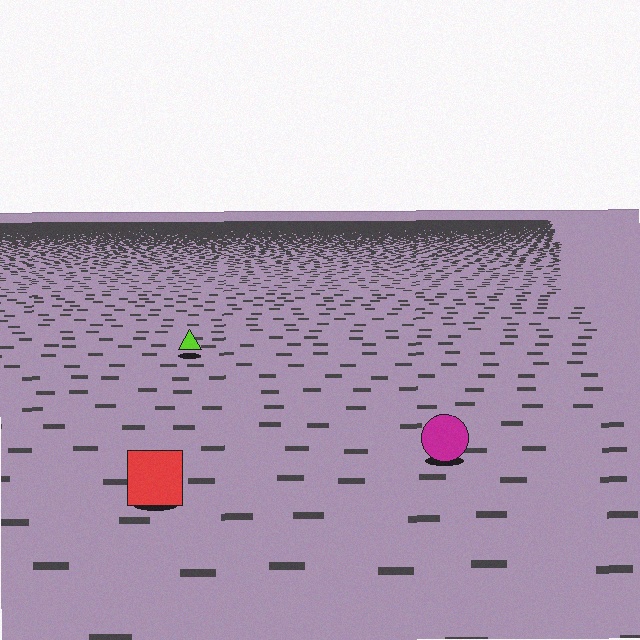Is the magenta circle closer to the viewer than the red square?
No. The red square is closer — you can tell from the texture gradient: the ground texture is coarser near it.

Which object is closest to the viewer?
The red square is closest. The texture marks near it are larger and more spread out.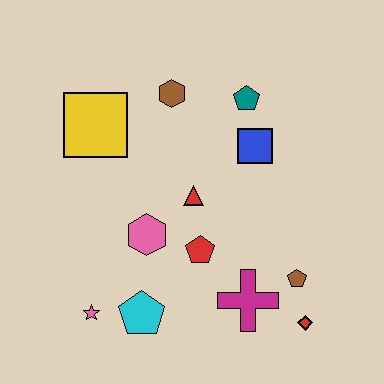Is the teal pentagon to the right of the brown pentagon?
No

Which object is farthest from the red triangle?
The red diamond is farthest from the red triangle.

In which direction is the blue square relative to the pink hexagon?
The blue square is to the right of the pink hexagon.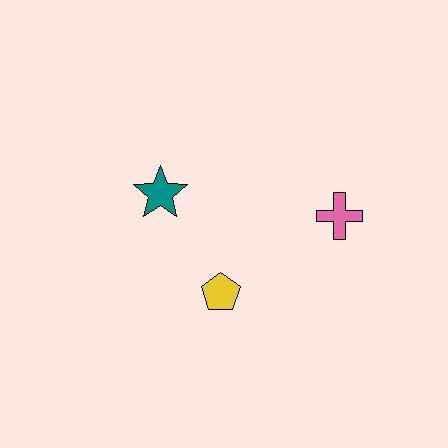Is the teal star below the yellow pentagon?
No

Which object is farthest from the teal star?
The pink cross is farthest from the teal star.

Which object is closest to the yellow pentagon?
The teal star is closest to the yellow pentagon.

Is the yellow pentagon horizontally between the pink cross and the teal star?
Yes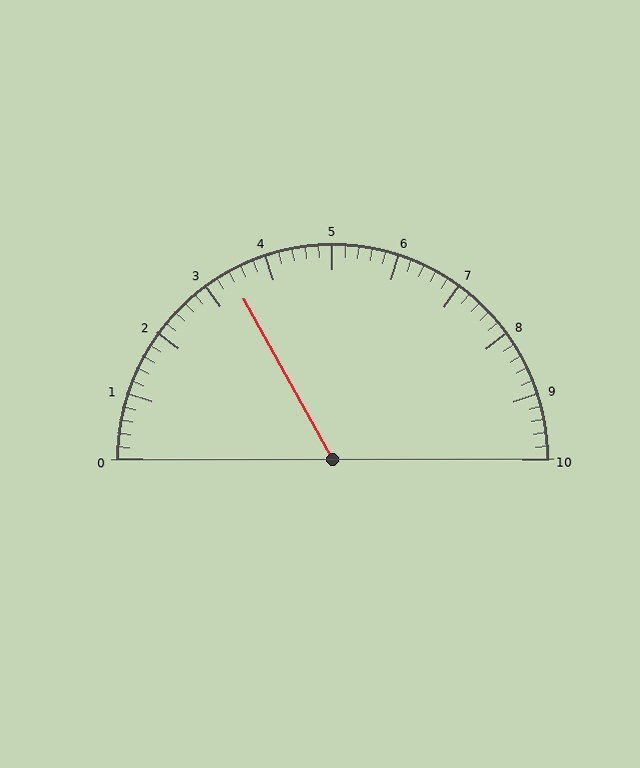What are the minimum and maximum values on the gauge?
The gauge ranges from 0 to 10.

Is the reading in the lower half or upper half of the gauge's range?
The reading is in the lower half of the range (0 to 10).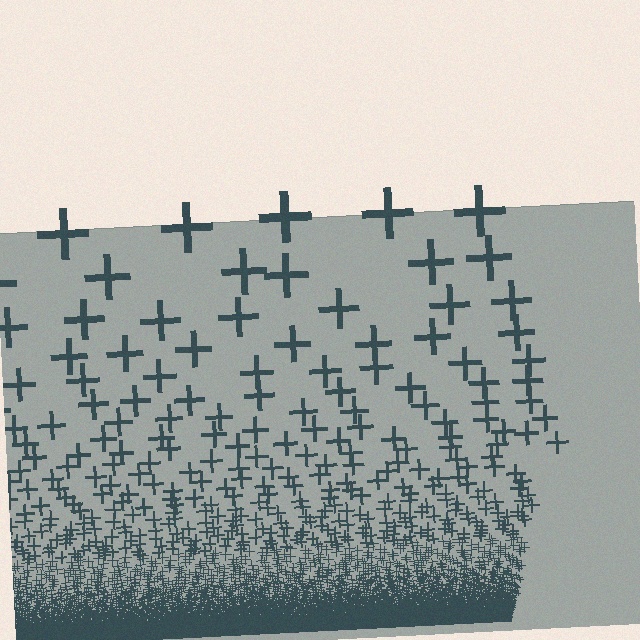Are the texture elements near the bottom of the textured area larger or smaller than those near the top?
Smaller. The gradient is inverted — elements near the bottom are smaller and denser.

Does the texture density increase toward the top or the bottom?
Density increases toward the bottom.